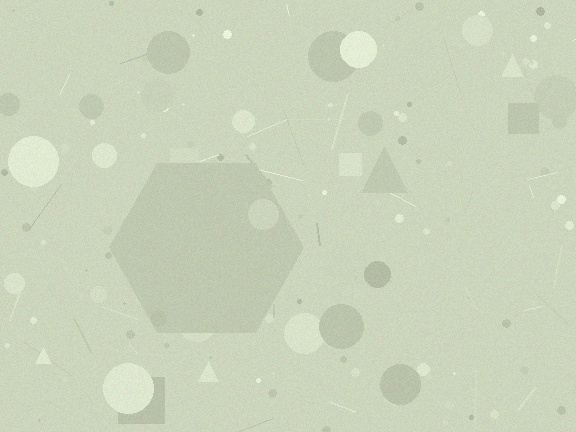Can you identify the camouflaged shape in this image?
The camouflaged shape is a hexagon.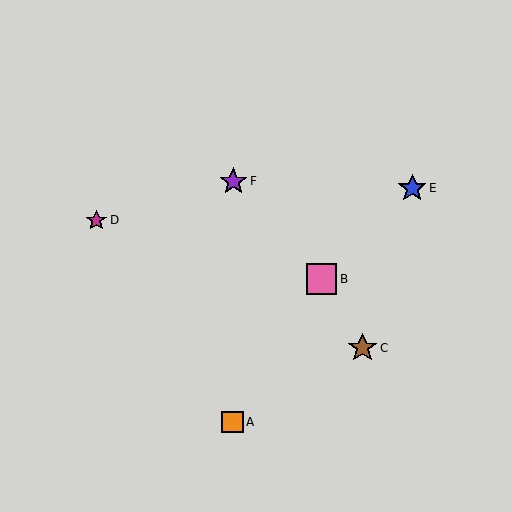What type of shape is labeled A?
Shape A is an orange square.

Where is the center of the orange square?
The center of the orange square is at (233, 422).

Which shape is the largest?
The pink square (labeled B) is the largest.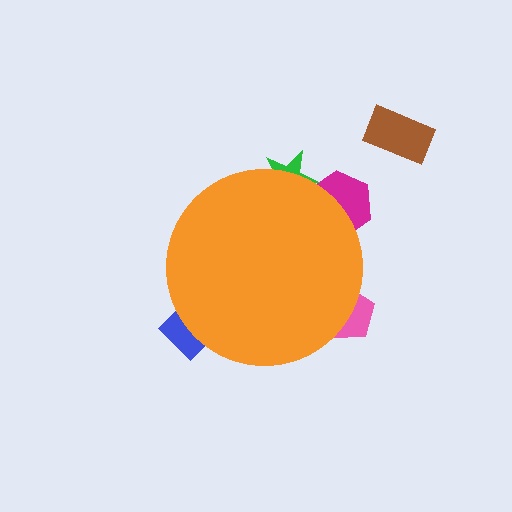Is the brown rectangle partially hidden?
No, the brown rectangle is fully visible.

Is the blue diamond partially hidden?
Yes, the blue diamond is partially hidden behind the orange circle.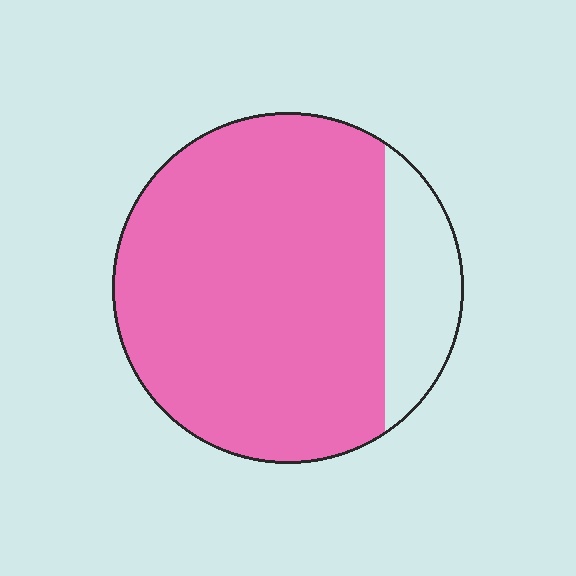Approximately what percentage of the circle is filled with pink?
Approximately 85%.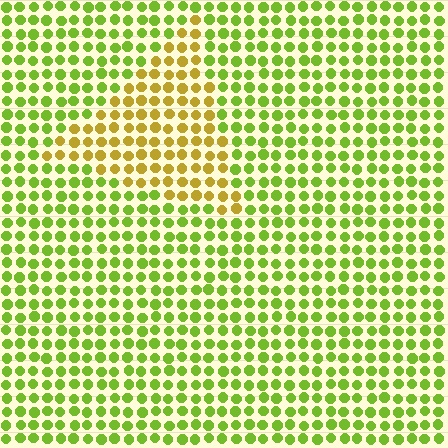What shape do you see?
I see a triangle.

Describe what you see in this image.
The image is filled with small lime elements in a uniform arrangement. A triangle-shaped region is visible where the elements are tinted to a slightly different hue, forming a subtle color boundary.